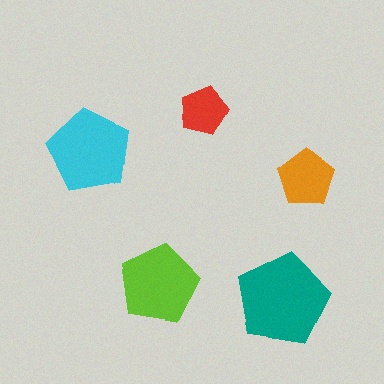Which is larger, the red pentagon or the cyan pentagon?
The cyan one.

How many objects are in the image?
There are 5 objects in the image.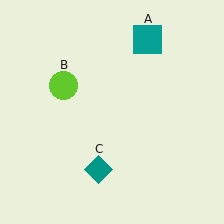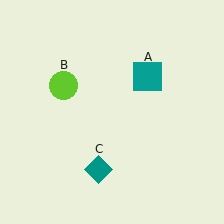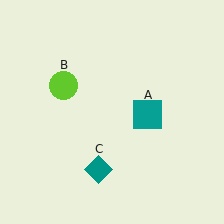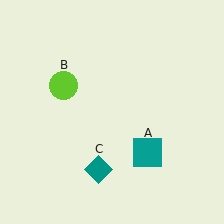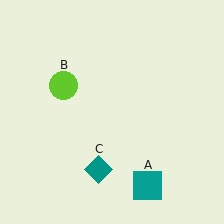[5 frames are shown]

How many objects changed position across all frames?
1 object changed position: teal square (object A).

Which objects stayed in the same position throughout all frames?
Lime circle (object B) and teal diamond (object C) remained stationary.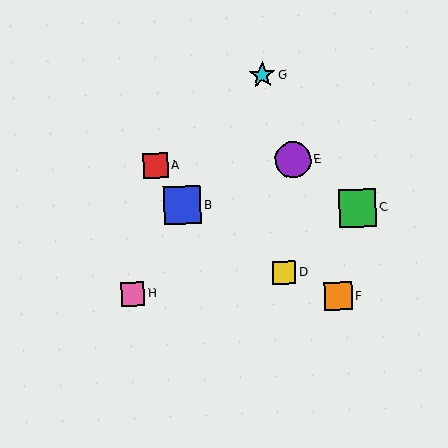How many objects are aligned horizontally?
2 objects (A, E) are aligned horizontally.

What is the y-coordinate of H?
Object H is at y≈294.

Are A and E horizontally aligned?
Yes, both are at y≈165.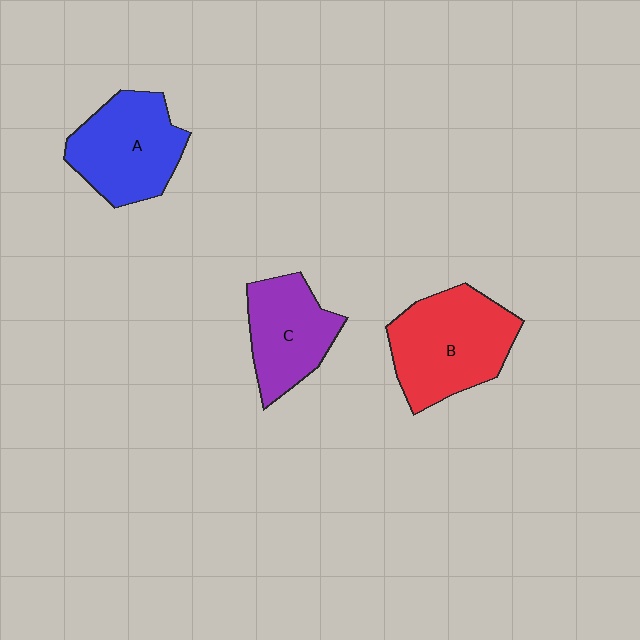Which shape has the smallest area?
Shape C (purple).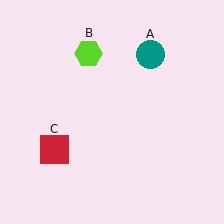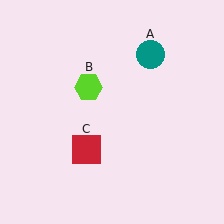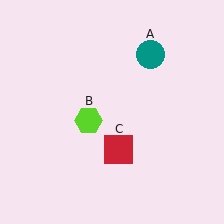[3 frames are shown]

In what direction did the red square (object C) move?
The red square (object C) moved right.